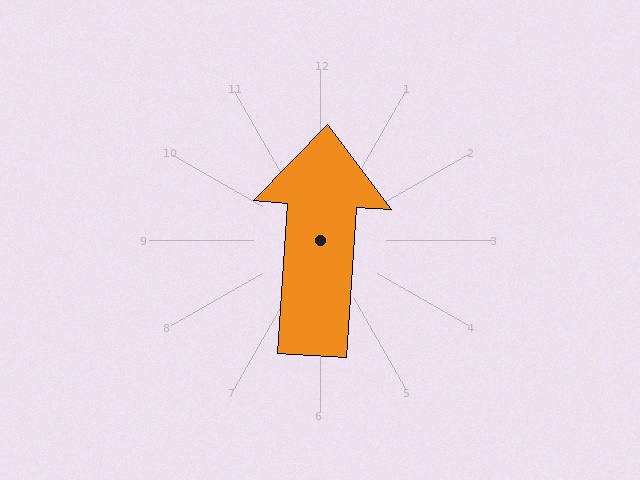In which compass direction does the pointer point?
North.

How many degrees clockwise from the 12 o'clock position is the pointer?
Approximately 4 degrees.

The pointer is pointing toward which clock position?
Roughly 12 o'clock.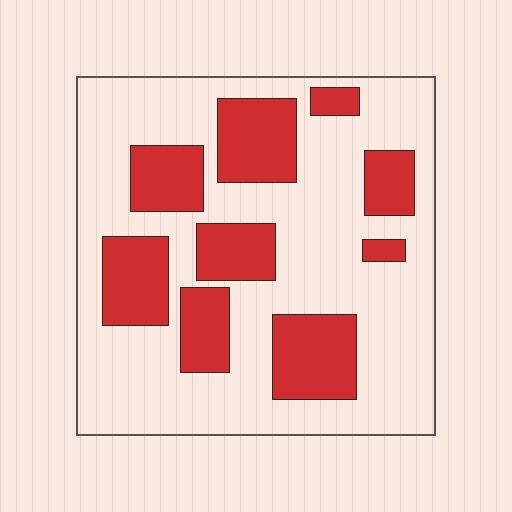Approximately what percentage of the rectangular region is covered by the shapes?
Approximately 30%.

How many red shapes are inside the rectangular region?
9.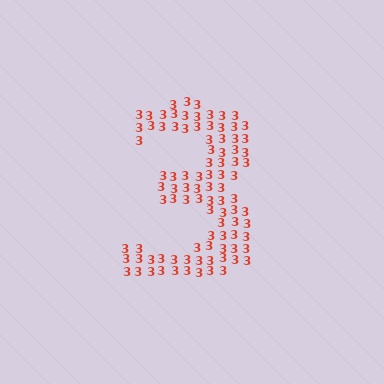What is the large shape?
The large shape is the digit 3.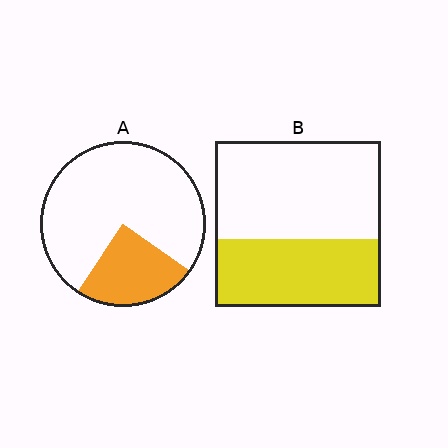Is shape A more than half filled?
No.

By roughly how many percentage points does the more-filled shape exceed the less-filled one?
By roughly 15 percentage points (B over A).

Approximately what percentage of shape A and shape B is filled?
A is approximately 25% and B is approximately 40%.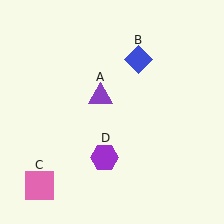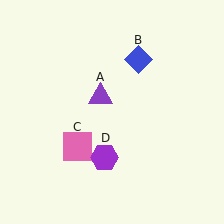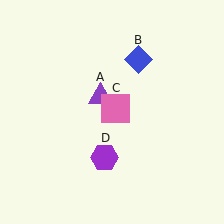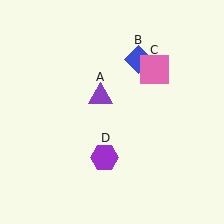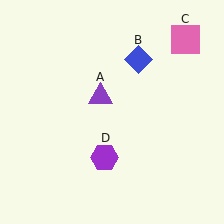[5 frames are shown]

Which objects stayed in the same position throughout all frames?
Purple triangle (object A) and blue diamond (object B) and purple hexagon (object D) remained stationary.